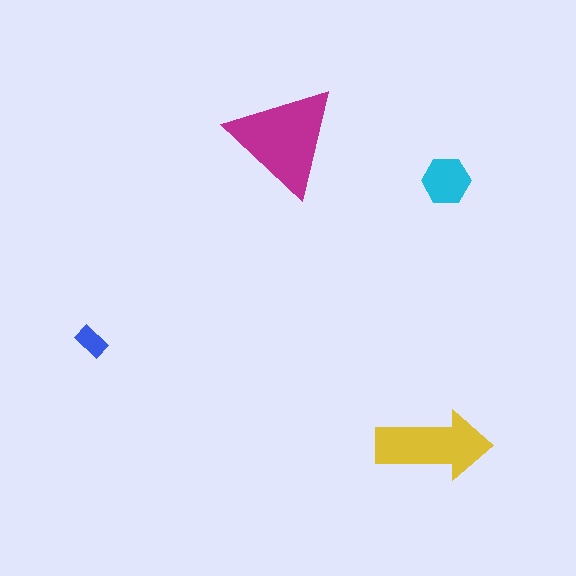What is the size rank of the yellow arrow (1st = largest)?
2nd.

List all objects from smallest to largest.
The blue rectangle, the cyan hexagon, the yellow arrow, the magenta triangle.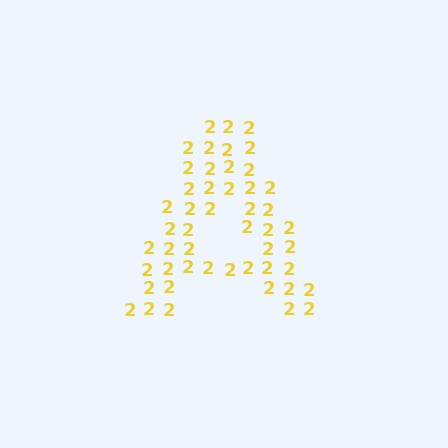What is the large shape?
The large shape is the letter A.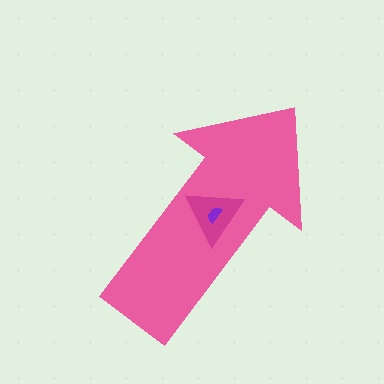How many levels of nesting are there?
3.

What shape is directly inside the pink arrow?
The magenta triangle.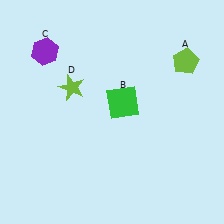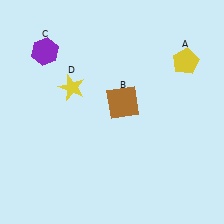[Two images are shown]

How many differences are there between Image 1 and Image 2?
There are 3 differences between the two images.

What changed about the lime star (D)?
In Image 1, D is lime. In Image 2, it changed to yellow.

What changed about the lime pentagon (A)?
In Image 1, A is lime. In Image 2, it changed to yellow.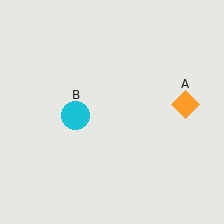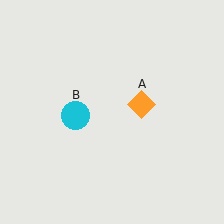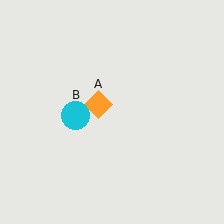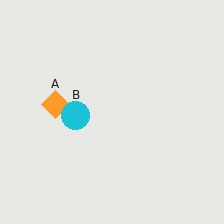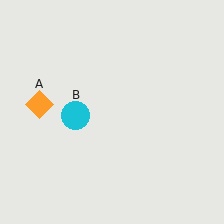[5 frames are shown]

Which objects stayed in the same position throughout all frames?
Cyan circle (object B) remained stationary.